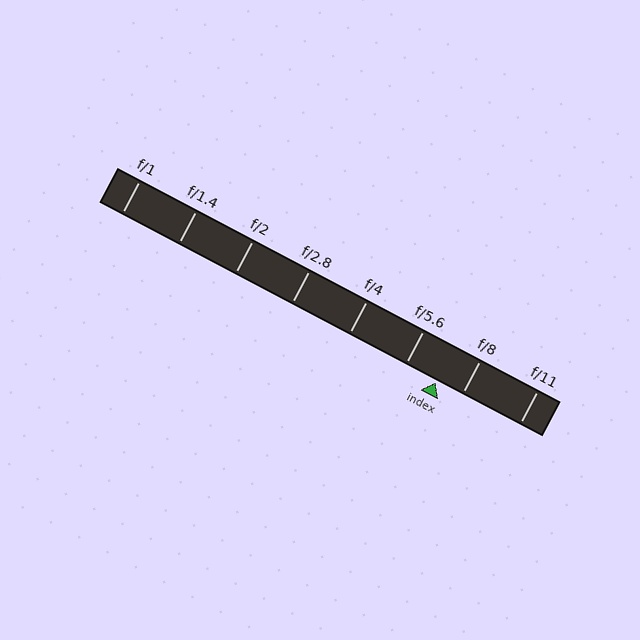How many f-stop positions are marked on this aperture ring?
There are 8 f-stop positions marked.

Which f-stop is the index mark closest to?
The index mark is closest to f/8.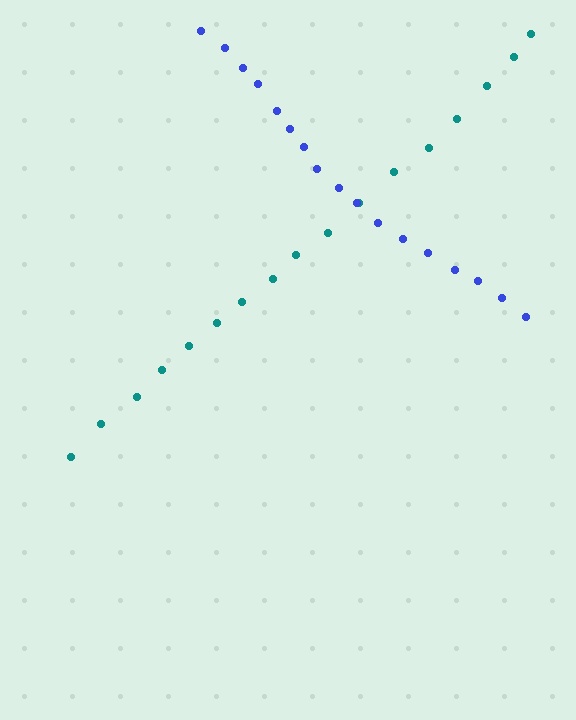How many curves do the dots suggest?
There are 2 distinct paths.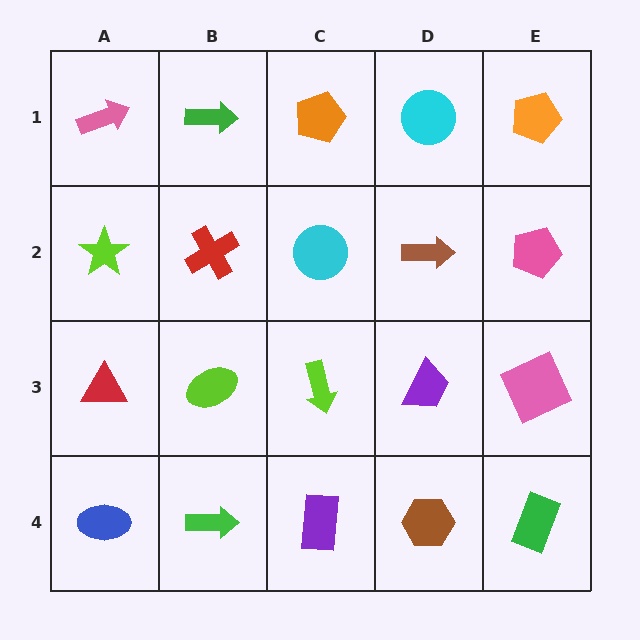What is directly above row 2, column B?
A green arrow.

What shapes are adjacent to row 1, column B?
A red cross (row 2, column B), a pink arrow (row 1, column A), an orange pentagon (row 1, column C).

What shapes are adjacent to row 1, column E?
A pink pentagon (row 2, column E), a cyan circle (row 1, column D).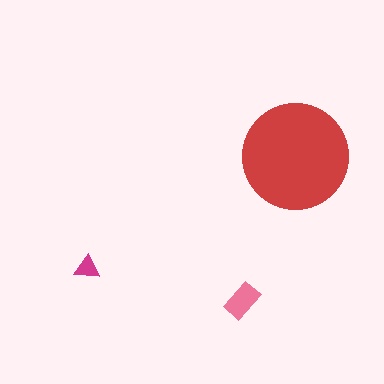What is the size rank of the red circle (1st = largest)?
1st.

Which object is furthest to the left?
The magenta triangle is leftmost.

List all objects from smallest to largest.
The magenta triangle, the pink rectangle, the red circle.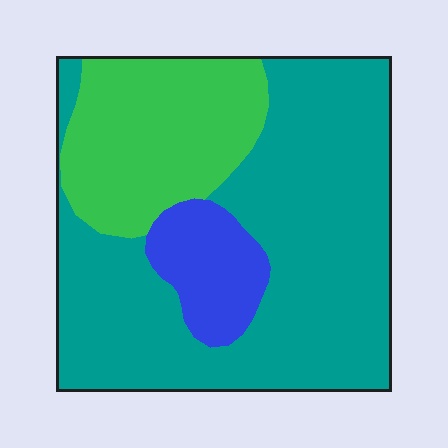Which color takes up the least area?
Blue, at roughly 10%.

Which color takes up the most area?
Teal, at roughly 65%.